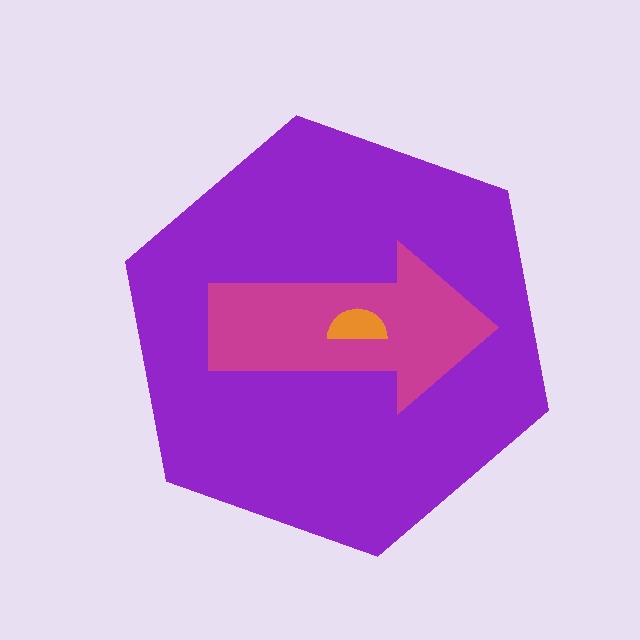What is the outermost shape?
The purple hexagon.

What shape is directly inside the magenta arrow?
The orange semicircle.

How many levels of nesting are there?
3.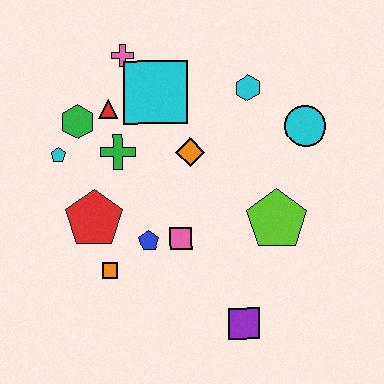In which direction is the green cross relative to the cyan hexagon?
The green cross is to the left of the cyan hexagon.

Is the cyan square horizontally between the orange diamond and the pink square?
No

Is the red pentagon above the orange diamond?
No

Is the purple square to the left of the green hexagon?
No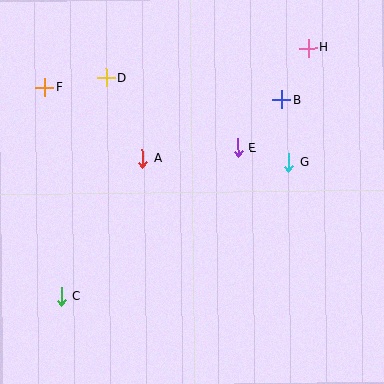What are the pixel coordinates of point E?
Point E is at (238, 148).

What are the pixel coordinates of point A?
Point A is at (142, 159).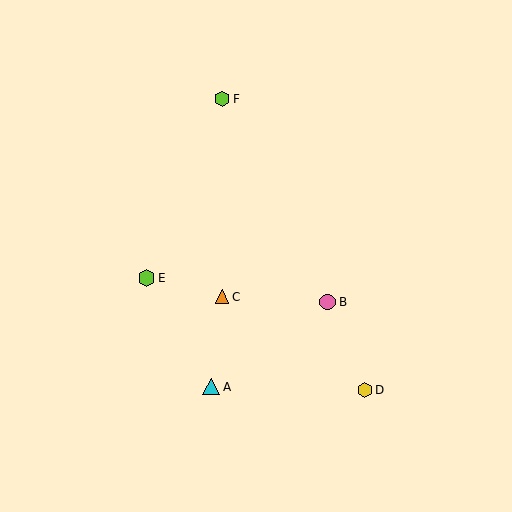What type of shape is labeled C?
Shape C is an orange triangle.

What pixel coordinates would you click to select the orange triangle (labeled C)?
Click at (222, 297) to select the orange triangle C.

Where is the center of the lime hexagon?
The center of the lime hexagon is at (222, 99).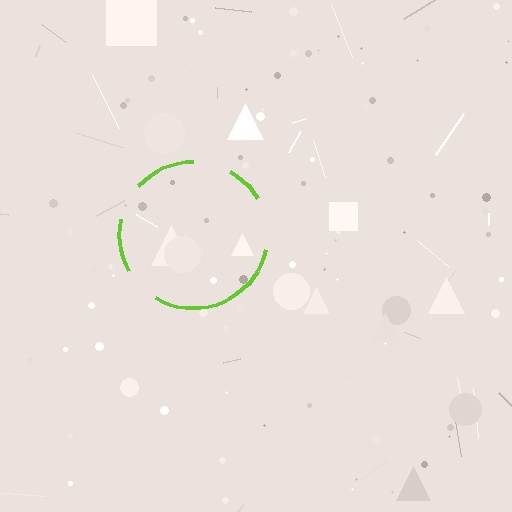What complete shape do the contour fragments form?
The contour fragments form a circle.